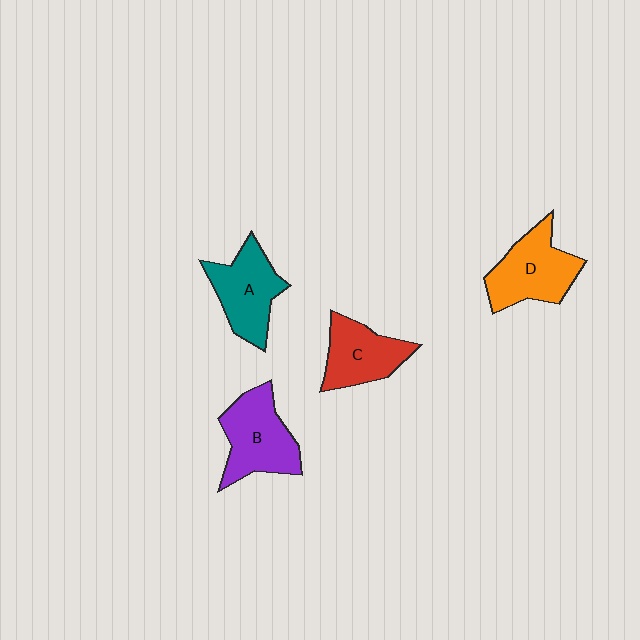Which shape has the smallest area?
Shape C (red).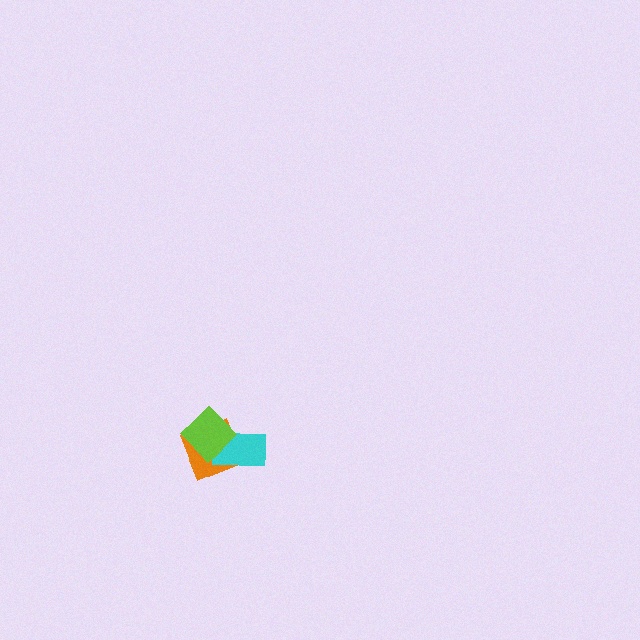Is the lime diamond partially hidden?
No, no other shape covers it.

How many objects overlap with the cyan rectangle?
2 objects overlap with the cyan rectangle.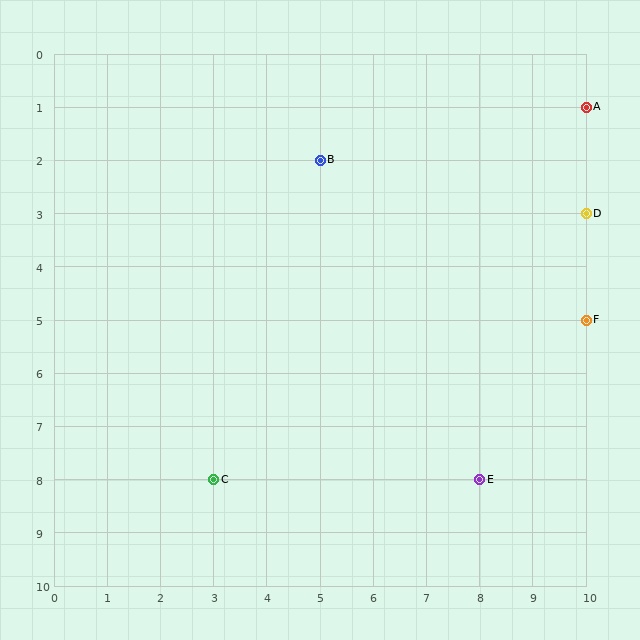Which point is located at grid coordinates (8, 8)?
Point E is at (8, 8).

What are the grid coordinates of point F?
Point F is at grid coordinates (10, 5).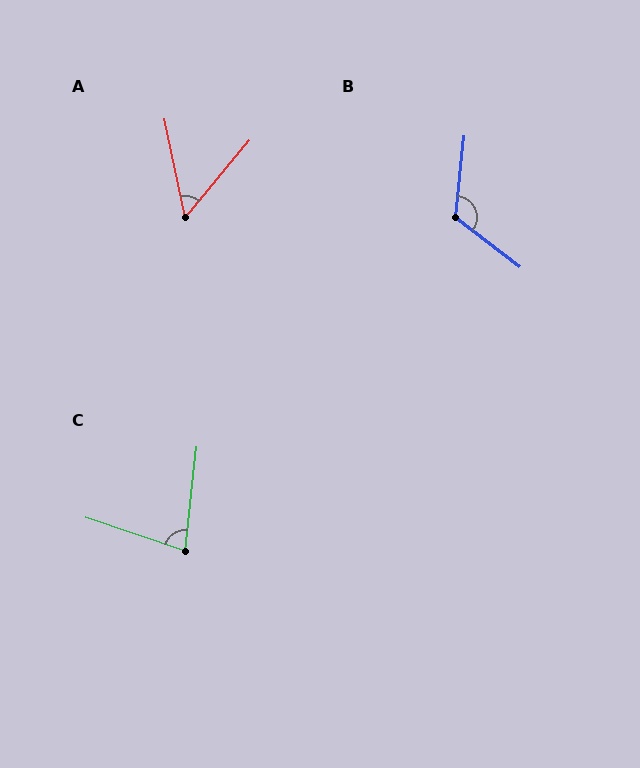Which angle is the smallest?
A, at approximately 51 degrees.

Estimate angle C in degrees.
Approximately 77 degrees.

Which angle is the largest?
B, at approximately 122 degrees.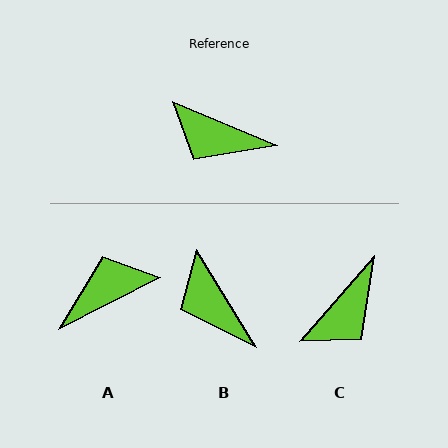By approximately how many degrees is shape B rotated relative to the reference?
Approximately 36 degrees clockwise.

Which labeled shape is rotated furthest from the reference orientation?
A, about 131 degrees away.